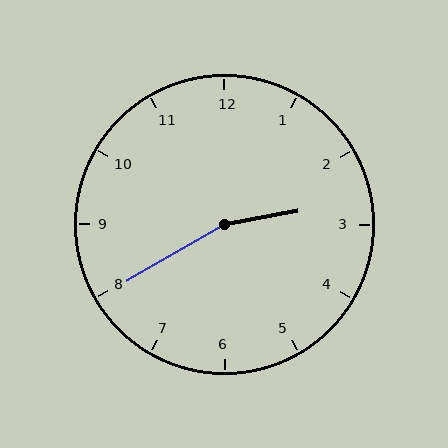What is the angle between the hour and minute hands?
Approximately 160 degrees.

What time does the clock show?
2:40.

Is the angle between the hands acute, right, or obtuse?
It is obtuse.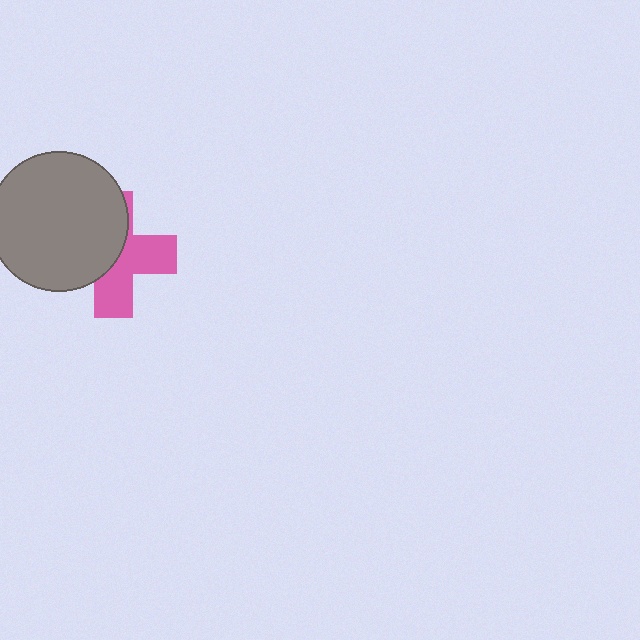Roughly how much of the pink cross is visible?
About half of it is visible (roughly 50%).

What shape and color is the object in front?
The object in front is a gray circle.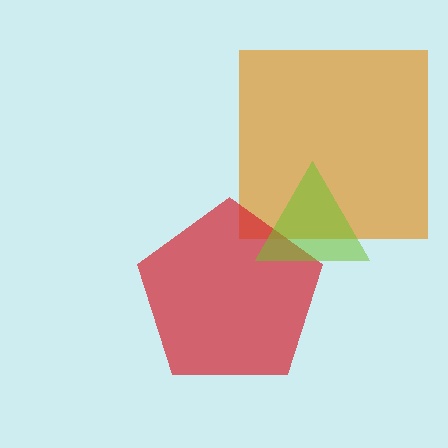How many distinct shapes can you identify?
There are 3 distinct shapes: an orange square, a red pentagon, a lime triangle.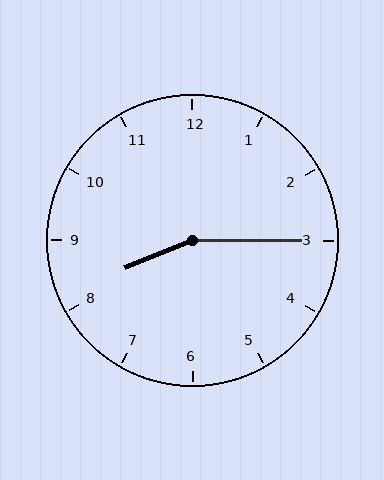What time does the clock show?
8:15.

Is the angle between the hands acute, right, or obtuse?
It is obtuse.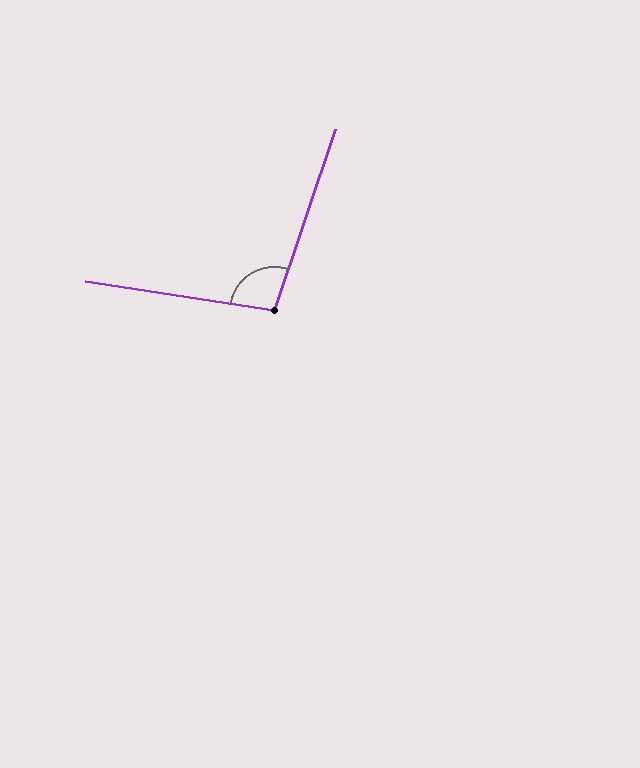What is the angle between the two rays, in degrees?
Approximately 99 degrees.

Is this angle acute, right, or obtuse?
It is obtuse.